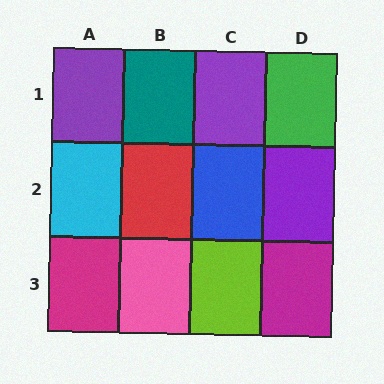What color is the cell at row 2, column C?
Blue.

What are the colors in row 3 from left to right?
Magenta, pink, lime, magenta.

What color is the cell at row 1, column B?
Teal.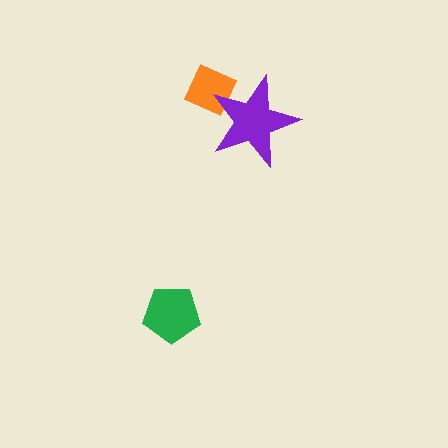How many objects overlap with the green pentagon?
0 objects overlap with the green pentagon.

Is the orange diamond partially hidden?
Yes, it is partially covered by another shape.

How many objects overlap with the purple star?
1 object overlaps with the purple star.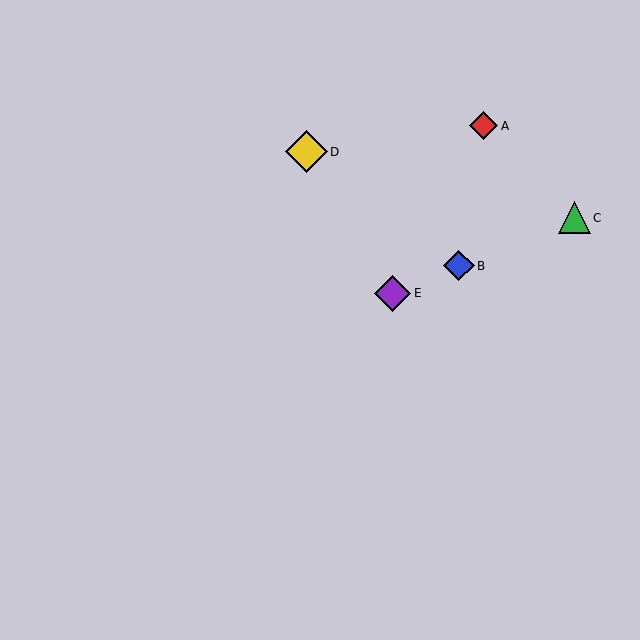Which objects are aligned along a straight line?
Objects B, C, E are aligned along a straight line.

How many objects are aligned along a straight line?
3 objects (B, C, E) are aligned along a straight line.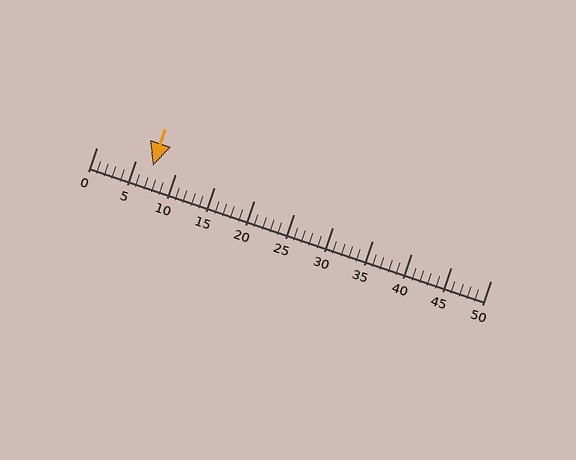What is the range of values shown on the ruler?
The ruler shows values from 0 to 50.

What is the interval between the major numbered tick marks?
The major tick marks are spaced 5 units apart.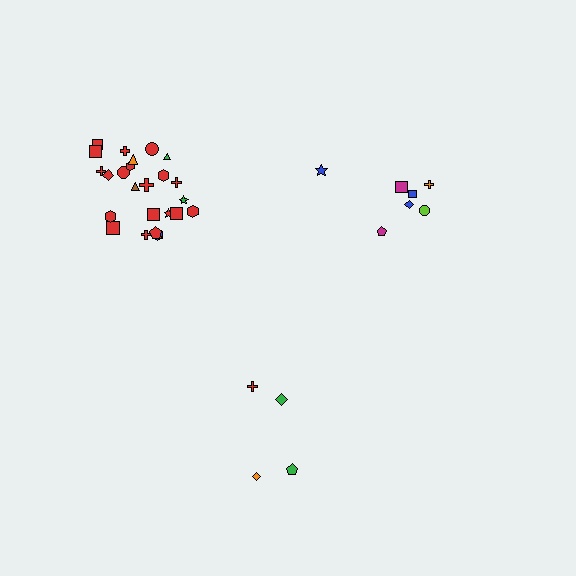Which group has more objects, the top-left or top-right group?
The top-left group.